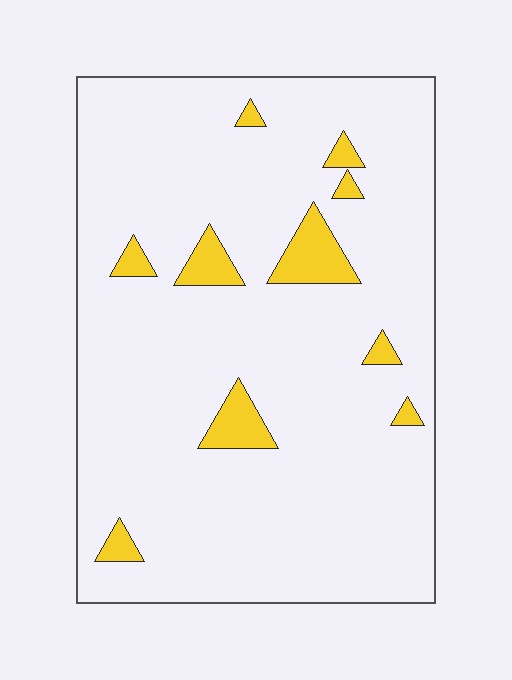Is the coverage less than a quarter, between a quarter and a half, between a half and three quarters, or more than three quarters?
Less than a quarter.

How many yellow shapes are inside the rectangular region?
10.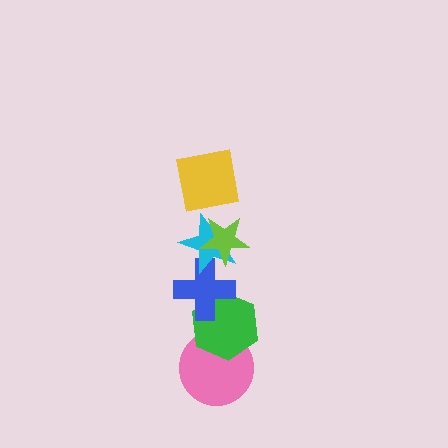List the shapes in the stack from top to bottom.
From top to bottom: the yellow square, the lime star, the cyan star, the blue cross, the green hexagon, the pink circle.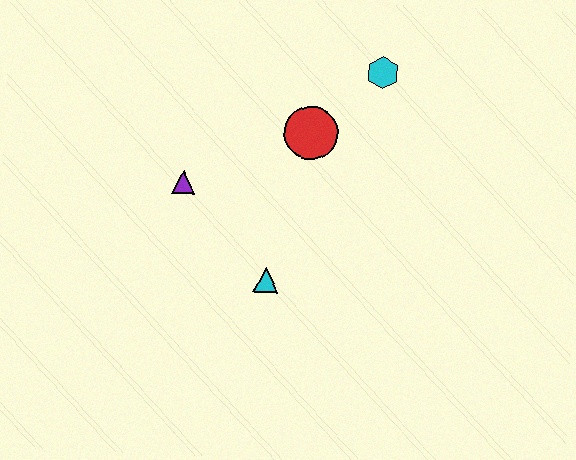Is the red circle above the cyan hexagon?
No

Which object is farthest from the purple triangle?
The cyan hexagon is farthest from the purple triangle.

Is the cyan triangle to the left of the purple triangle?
No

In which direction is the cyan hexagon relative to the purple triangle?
The cyan hexagon is to the right of the purple triangle.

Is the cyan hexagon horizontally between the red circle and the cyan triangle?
No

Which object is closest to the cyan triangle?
The purple triangle is closest to the cyan triangle.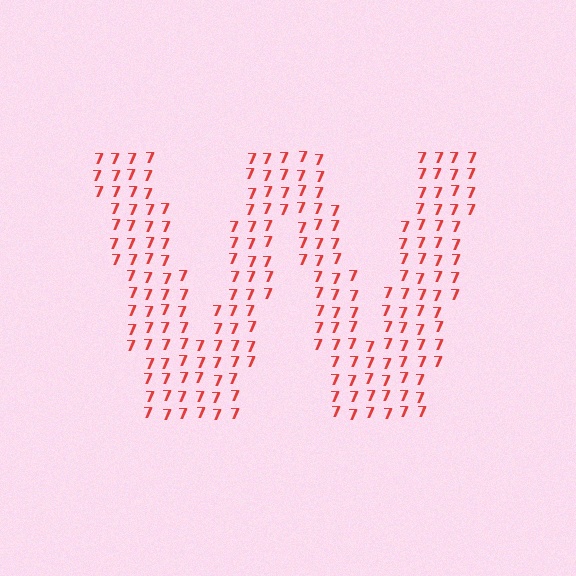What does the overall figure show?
The overall figure shows the letter W.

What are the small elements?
The small elements are digit 7's.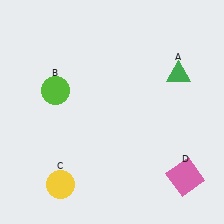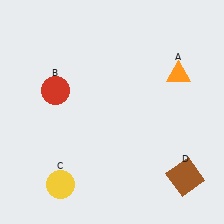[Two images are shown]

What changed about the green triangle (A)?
In Image 1, A is green. In Image 2, it changed to orange.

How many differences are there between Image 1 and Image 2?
There are 3 differences between the two images.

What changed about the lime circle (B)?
In Image 1, B is lime. In Image 2, it changed to red.